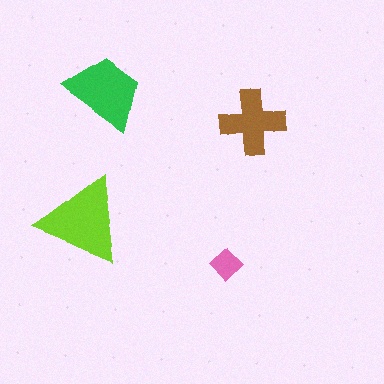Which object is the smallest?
The pink diamond.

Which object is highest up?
The green trapezoid is topmost.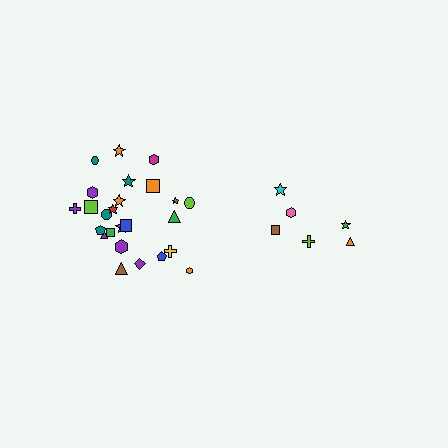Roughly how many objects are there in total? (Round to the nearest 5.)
Roughly 30 objects in total.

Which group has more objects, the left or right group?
The left group.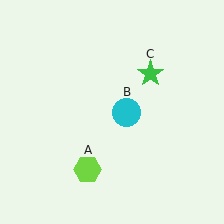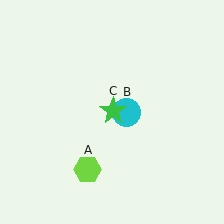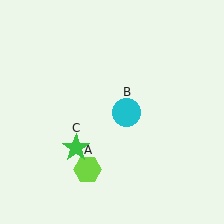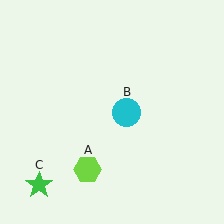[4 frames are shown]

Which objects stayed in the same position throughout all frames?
Lime hexagon (object A) and cyan circle (object B) remained stationary.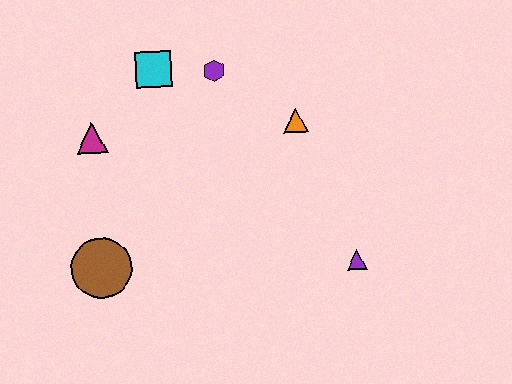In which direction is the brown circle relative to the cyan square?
The brown circle is below the cyan square.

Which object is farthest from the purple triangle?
The magenta triangle is farthest from the purple triangle.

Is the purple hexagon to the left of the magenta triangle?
No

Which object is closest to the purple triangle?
The orange triangle is closest to the purple triangle.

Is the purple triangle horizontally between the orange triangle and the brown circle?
No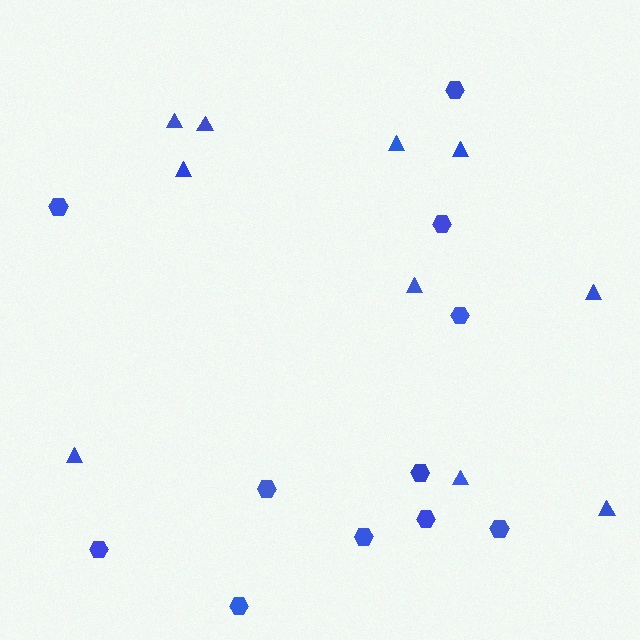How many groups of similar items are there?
There are 2 groups: one group of hexagons (11) and one group of triangles (10).